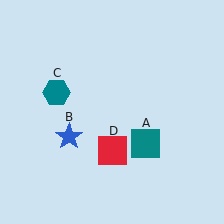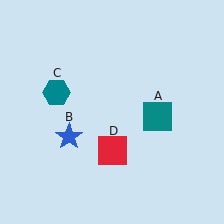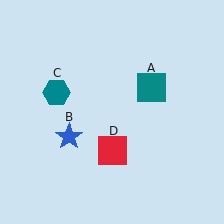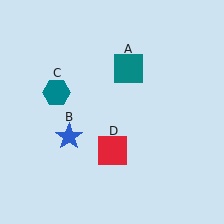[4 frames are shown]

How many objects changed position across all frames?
1 object changed position: teal square (object A).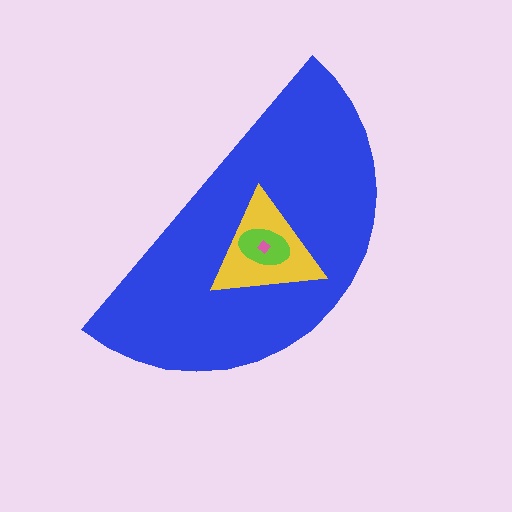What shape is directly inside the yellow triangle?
The lime ellipse.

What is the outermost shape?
The blue semicircle.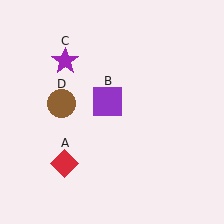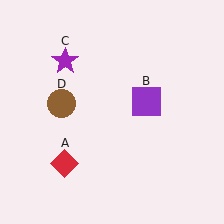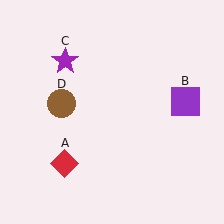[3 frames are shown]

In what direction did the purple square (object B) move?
The purple square (object B) moved right.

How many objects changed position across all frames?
1 object changed position: purple square (object B).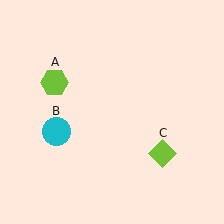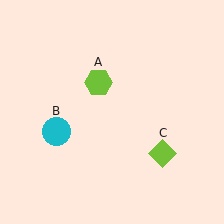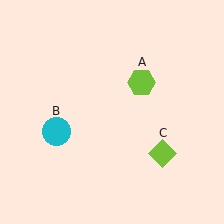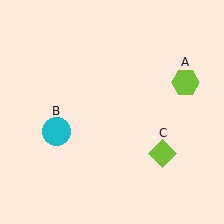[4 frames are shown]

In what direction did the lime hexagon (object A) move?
The lime hexagon (object A) moved right.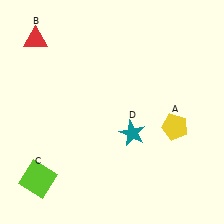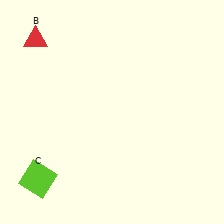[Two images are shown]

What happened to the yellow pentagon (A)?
The yellow pentagon (A) was removed in Image 2. It was in the bottom-right area of Image 1.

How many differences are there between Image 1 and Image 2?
There are 2 differences between the two images.